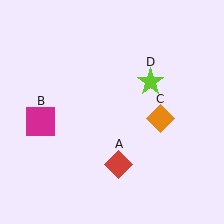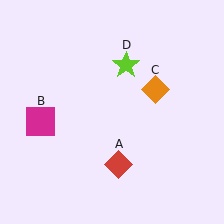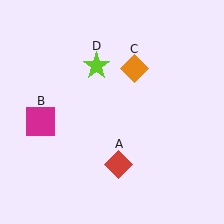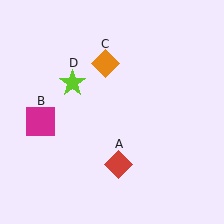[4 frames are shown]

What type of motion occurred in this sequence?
The orange diamond (object C), lime star (object D) rotated counterclockwise around the center of the scene.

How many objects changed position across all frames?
2 objects changed position: orange diamond (object C), lime star (object D).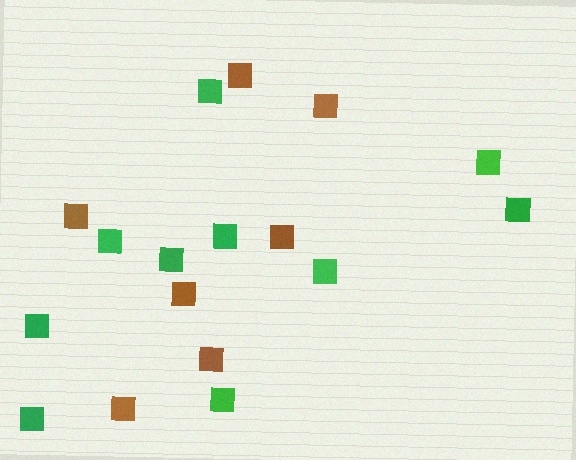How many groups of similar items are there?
There are 2 groups: one group of brown squares (7) and one group of green squares (10).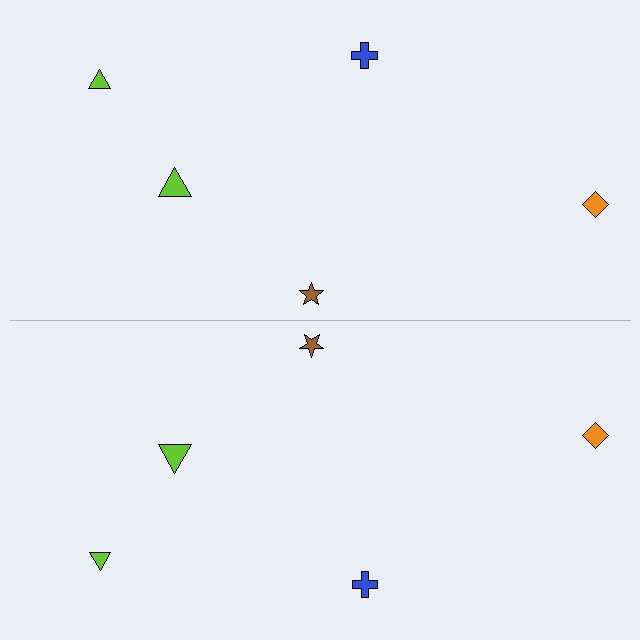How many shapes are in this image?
There are 10 shapes in this image.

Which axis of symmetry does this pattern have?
The pattern has a horizontal axis of symmetry running through the center of the image.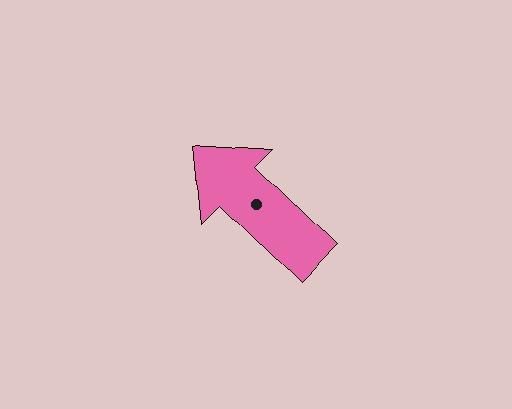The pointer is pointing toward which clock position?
Roughly 10 o'clock.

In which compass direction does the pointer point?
Northwest.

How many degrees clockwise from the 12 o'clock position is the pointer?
Approximately 314 degrees.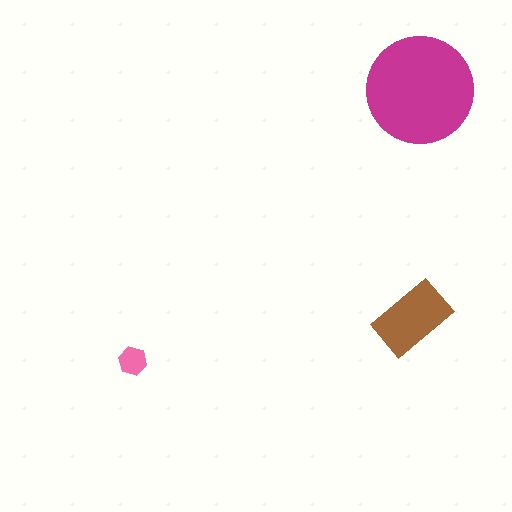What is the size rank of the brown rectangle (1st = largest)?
2nd.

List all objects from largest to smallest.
The magenta circle, the brown rectangle, the pink hexagon.